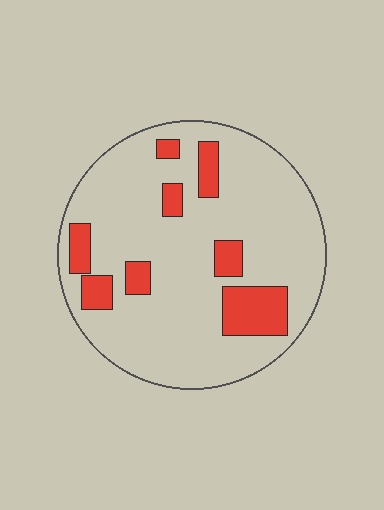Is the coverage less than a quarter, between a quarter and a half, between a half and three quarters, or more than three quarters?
Less than a quarter.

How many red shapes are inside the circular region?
8.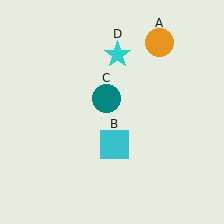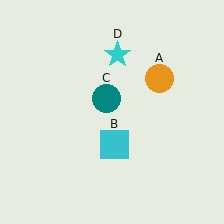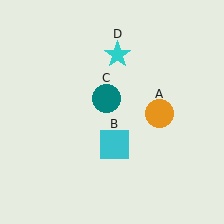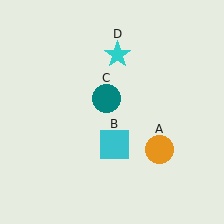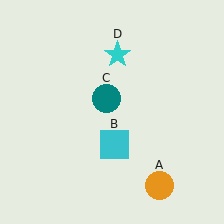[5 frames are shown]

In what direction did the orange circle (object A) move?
The orange circle (object A) moved down.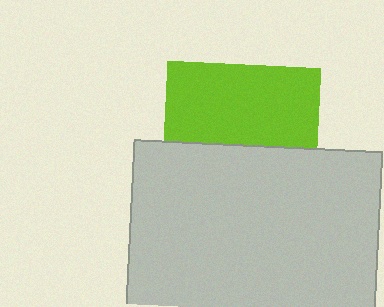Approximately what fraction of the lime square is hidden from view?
Roughly 48% of the lime square is hidden behind the light gray rectangle.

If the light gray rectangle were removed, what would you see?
You would see the complete lime square.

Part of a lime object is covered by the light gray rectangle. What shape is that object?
It is a square.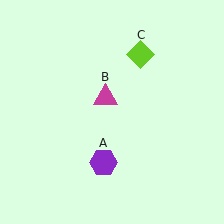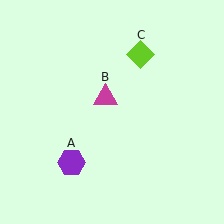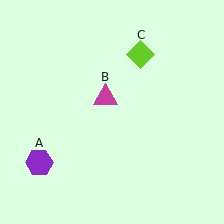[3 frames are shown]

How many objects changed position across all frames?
1 object changed position: purple hexagon (object A).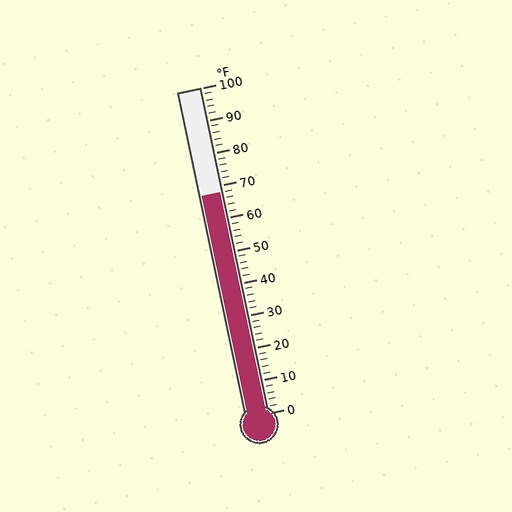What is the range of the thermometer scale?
The thermometer scale ranges from 0°F to 100°F.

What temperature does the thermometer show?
The thermometer shows approximately 68°F.